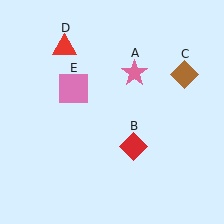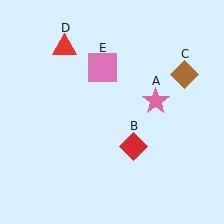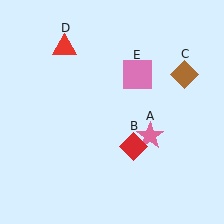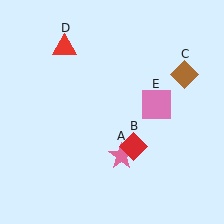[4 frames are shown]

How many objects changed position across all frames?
2 objects changed position: pink star (object A), pink square (object E).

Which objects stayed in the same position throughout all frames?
Red diamond (object B) and brown diamond (object C) and red triangle (object D) remained stationary.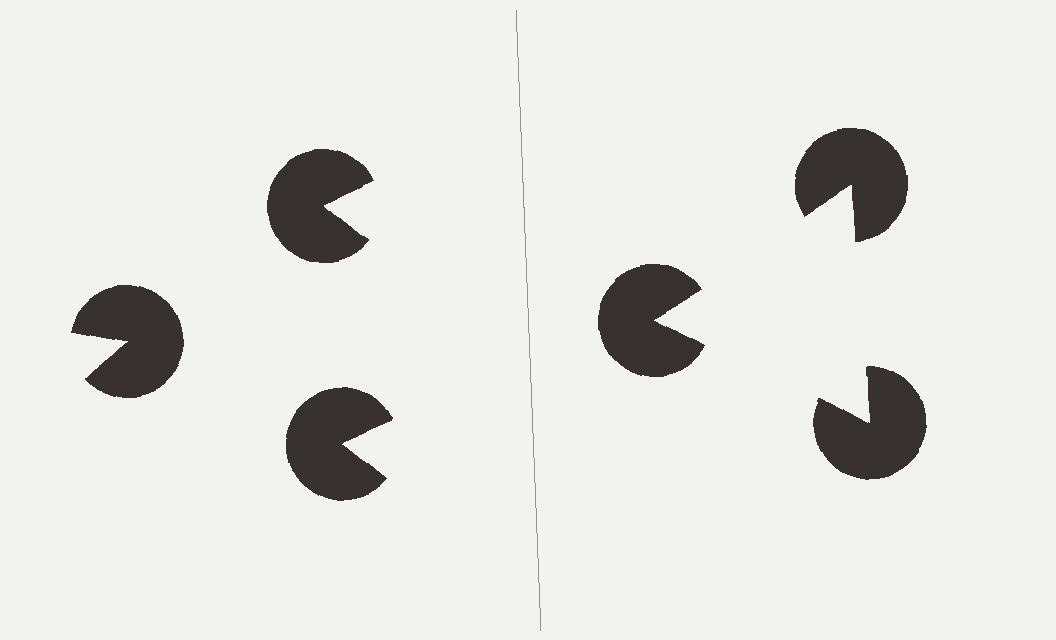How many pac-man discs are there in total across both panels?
6 — 3 on each side.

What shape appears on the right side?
An illusory triangle.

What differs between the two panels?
The pac-man discs are positioned identically on both sides; only the wedge orientations differ. On the right they align to a triangle; on the left they are misaligned.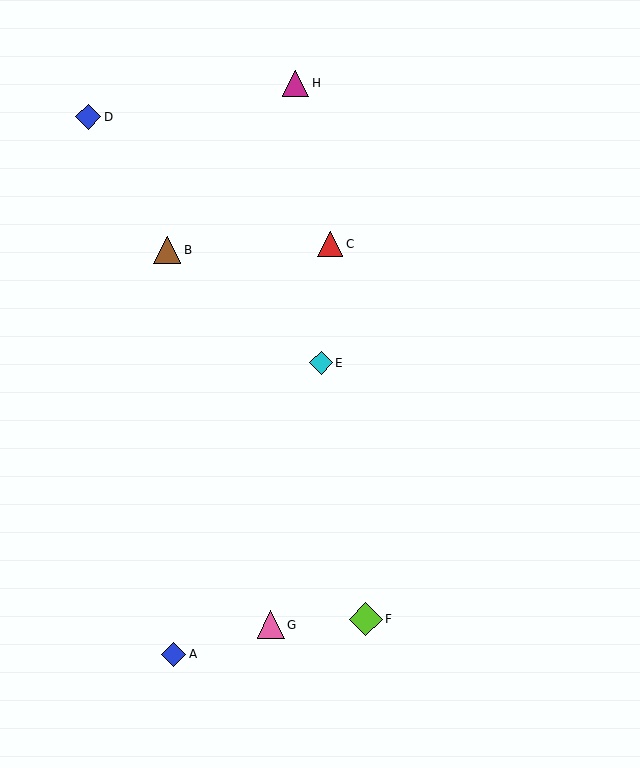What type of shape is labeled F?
Shape F is a lime diamond.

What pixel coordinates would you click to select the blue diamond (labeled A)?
Click at (174, 654) to select the blue diamond A.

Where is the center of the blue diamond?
The center of the blue diamond is at (174, 654).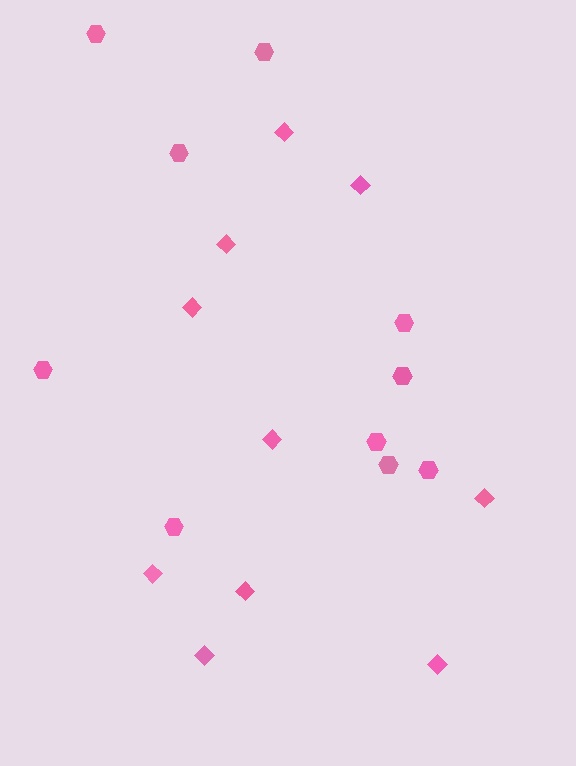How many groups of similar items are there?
There are 2 groups: one group of diamonds (10) and one group of hexagons (10).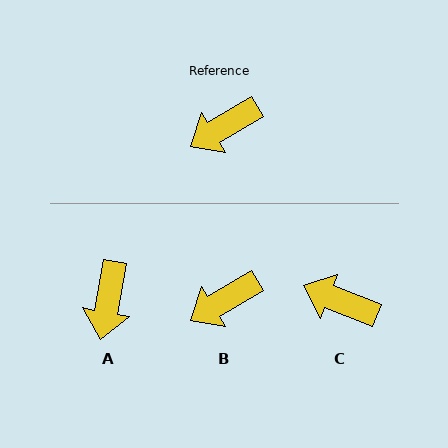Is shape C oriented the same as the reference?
No, it is off by about 52 degrees.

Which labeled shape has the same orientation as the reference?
B.